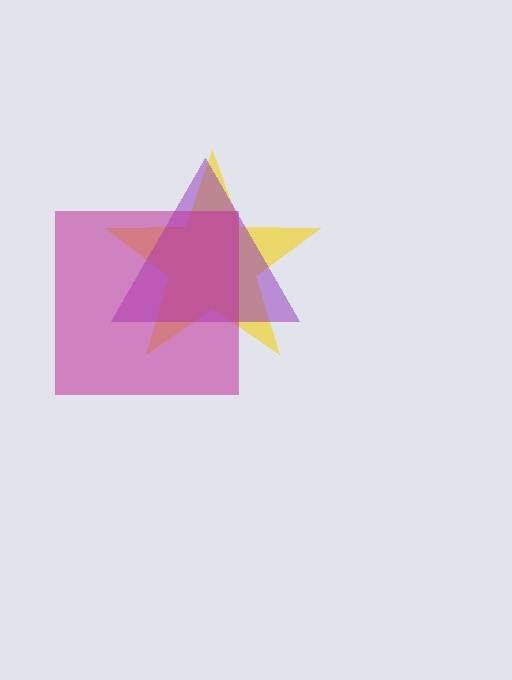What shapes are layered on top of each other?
The layered shapes are: a yellow star, a purple triangle, a magenta square.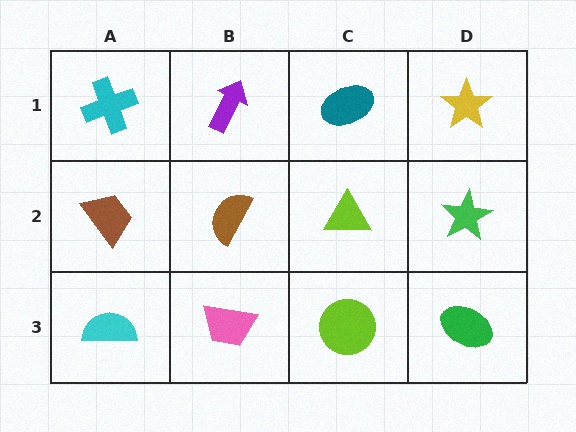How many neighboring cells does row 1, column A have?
2.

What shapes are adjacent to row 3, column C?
A lime triangle (row 2, column C), a pink trapezoid (row 3, column B), a green ellipse (row 3, column D).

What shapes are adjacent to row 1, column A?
A brown trapezoid (row 2, column A), a purple arrow (row 1, column B).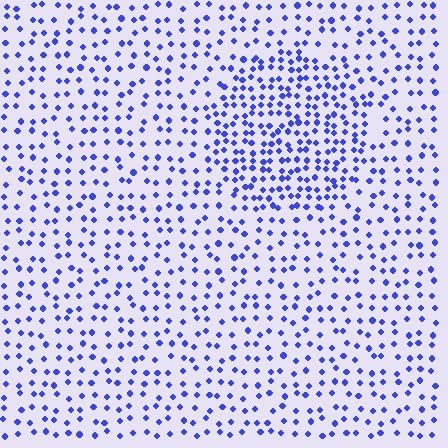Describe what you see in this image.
The image contains small blue elements arranged at two different densities. A circle-shaped region is visible where the elements are more densely packed than the surrounding area.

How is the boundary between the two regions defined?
The boundary is defined by a change in element density (approximately 1.9x ratio). All elements are the same color, size, and shape.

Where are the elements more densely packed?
The elements are more densely packed inside the circle boundary.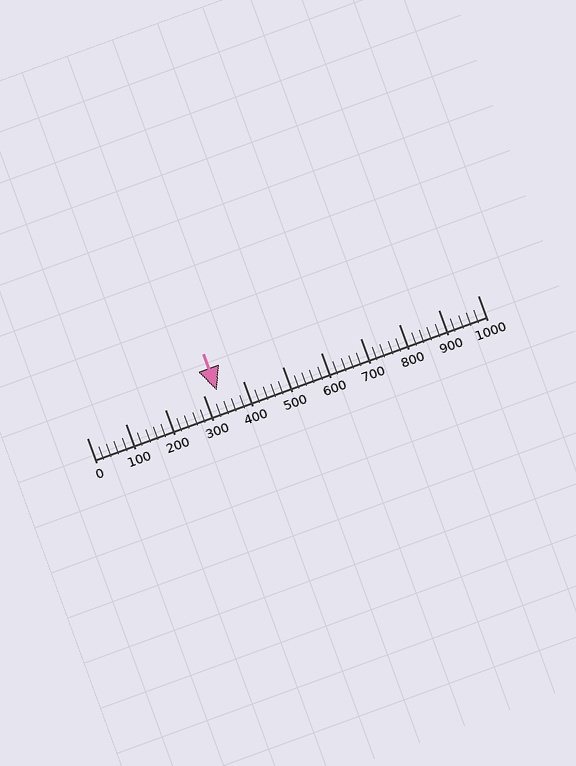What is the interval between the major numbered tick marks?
The major tick marks are spaced 100 units apart.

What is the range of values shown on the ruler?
The ruler shows values from 0 to 1000.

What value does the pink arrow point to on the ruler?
The pink arrow points to approximately 332.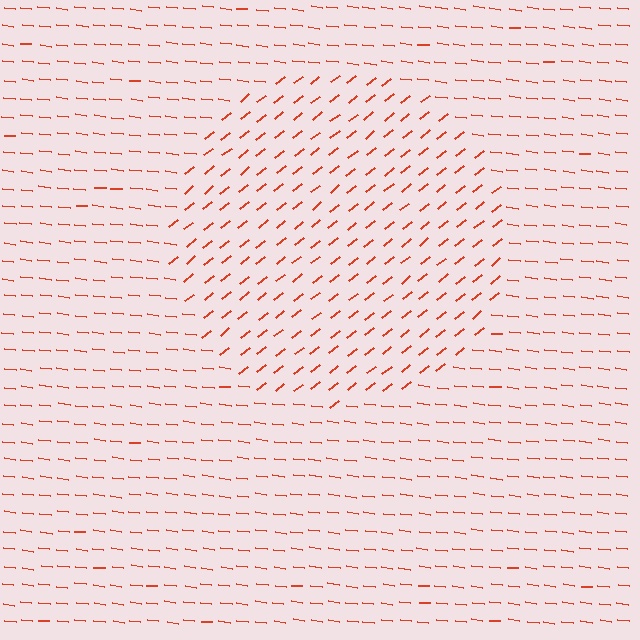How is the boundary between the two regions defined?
The boundary is defined purely by a change in line orientation (approximately 45 degrees difference). All lines are the same color and thickness.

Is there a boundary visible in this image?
Yes, there is a texture boundary formed by a change in line orientation.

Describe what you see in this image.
The image is filled with small red line segments. A circle region in the image has lines oriented differently from the surrounding lines, creating a visible texture boundary.